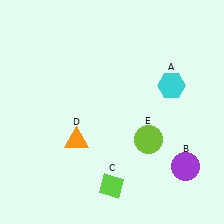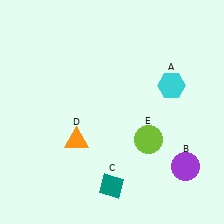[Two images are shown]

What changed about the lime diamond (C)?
In Image 1, C is lime. In Image 2, it changed to teal.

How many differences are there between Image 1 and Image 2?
There is 1 difference between the two images.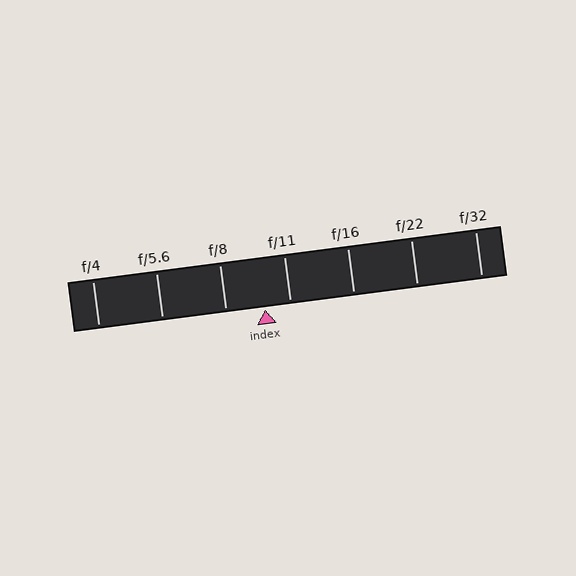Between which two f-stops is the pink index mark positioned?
The index mark is between f/8 and f/11.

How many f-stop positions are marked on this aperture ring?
There are 7 f-stop positions marked.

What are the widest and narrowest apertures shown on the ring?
The widest aperture shown is f/4 and the narrowest is f/32.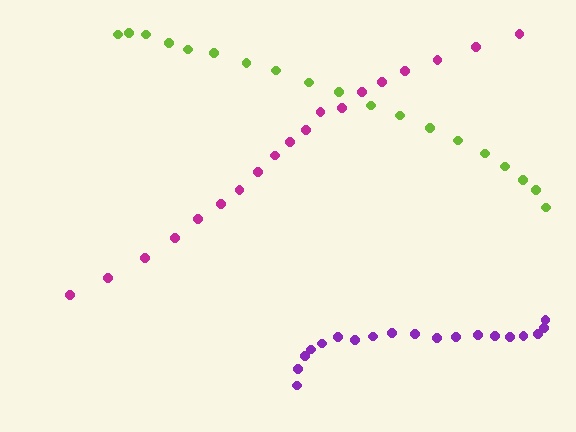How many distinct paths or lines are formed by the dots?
There are 3 distinct paths.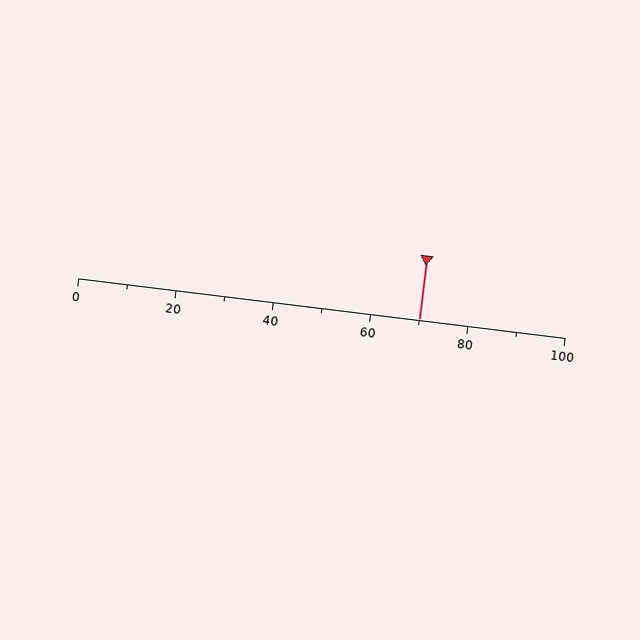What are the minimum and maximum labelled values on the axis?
The axis runs from 0 to 100.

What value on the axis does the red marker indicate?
The marker indicates approximately 70.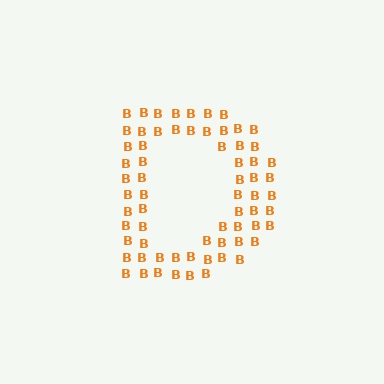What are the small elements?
The small elements are letter B's.